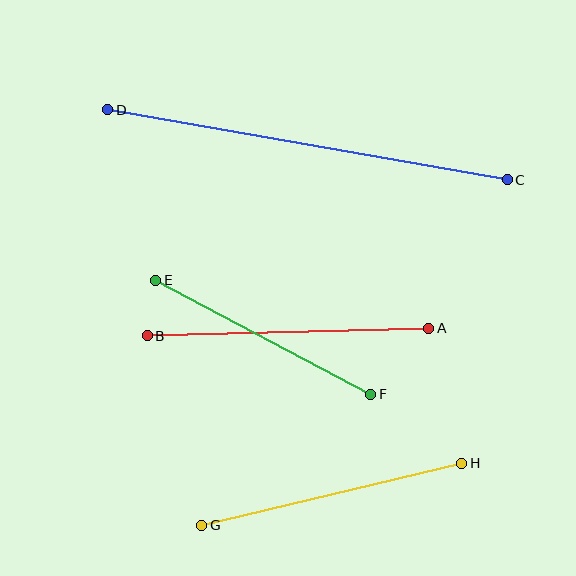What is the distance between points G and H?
The distance is approximately 268 pixels.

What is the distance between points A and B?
The distance is approximately 281 pixels.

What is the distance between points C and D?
The distance is approximately 405 pixels.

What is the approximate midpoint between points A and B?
The midpoint is at approximately (288, 332) pixels.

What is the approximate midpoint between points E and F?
The midpoint is at approximately (263, 337) pixels.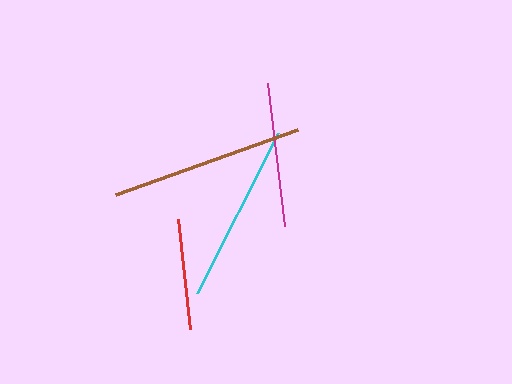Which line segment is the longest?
The brown line is the longest at approximately 193 pixels.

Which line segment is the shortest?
The red line is the shortest at approximately 111 pixels.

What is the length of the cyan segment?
The cyan segment is approximately 180 pixels long.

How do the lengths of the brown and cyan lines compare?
The brown and cyan lines are approximately the same length.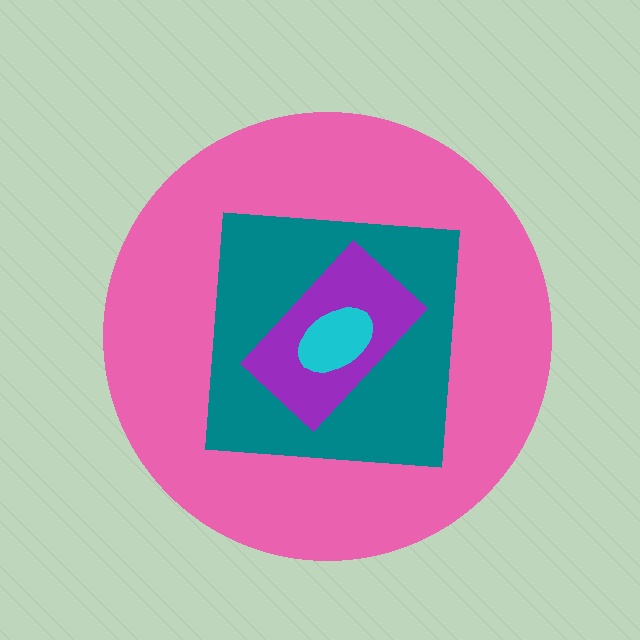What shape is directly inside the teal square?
The purple rectangle.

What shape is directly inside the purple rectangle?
The cyan ellipse.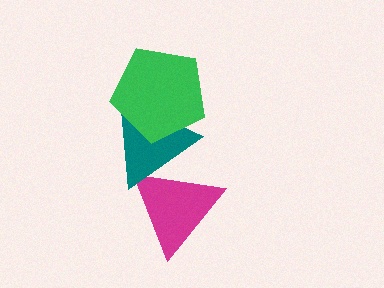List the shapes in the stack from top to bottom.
From top to bottom: the green pentagon, the teal triangle, the magenta triangle.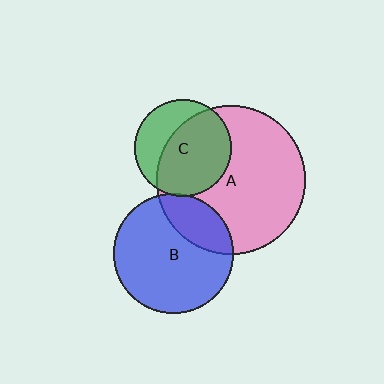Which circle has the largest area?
Circle A (pink).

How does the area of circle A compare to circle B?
Approximately 1.5 times.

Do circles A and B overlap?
Yes.